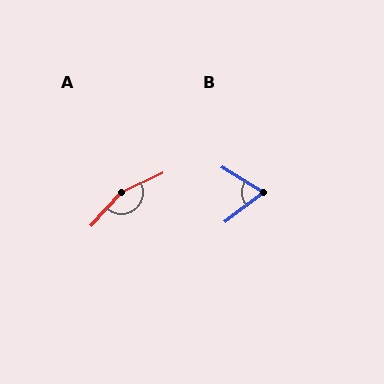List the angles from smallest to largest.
B (69°), A (156°).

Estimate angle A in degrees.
Approximately 156 degrees.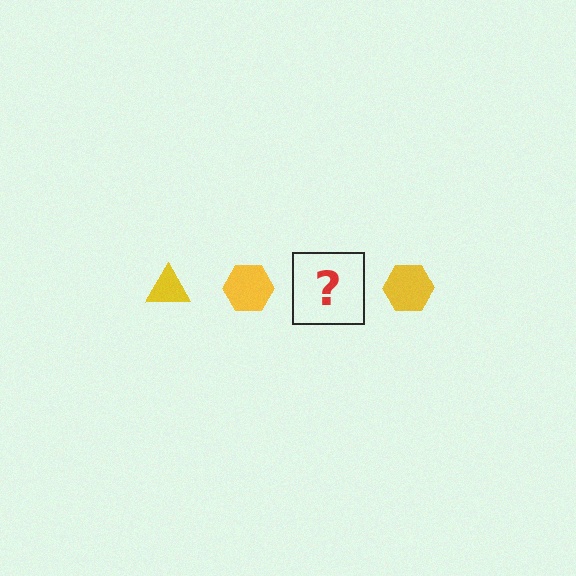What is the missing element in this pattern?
The missing element is a yellow triangle.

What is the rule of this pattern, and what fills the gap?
The rule is that the pattern cycles through triangle, hexagon shapes in yellow. The gap should be filled with a yellow triangle.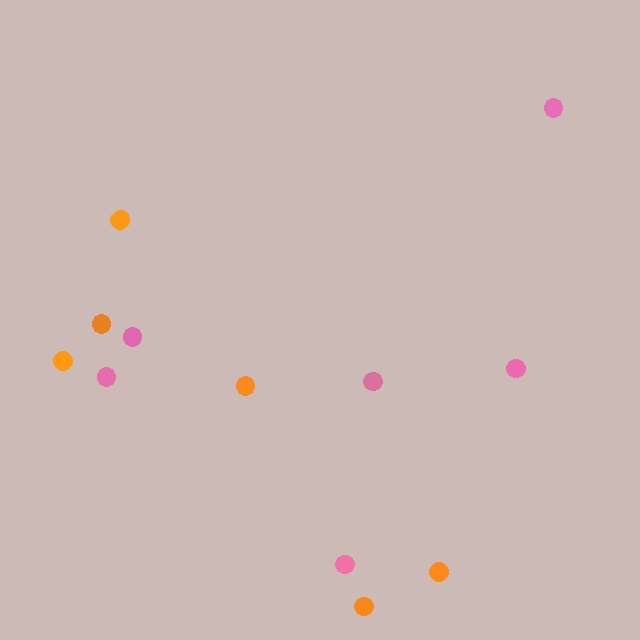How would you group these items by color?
There are 2 groups: one group of orange circles (6) and one group of pink circles (6).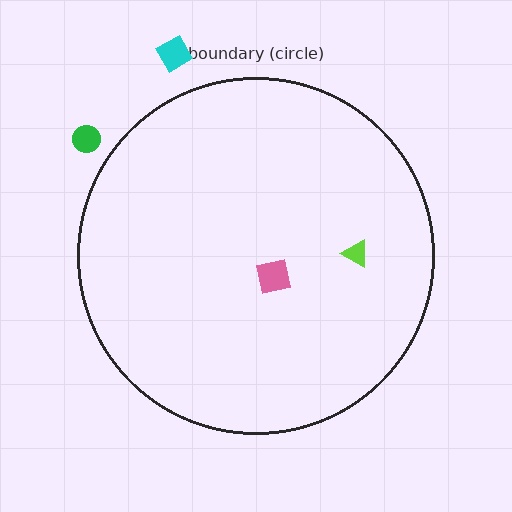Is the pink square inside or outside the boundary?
Inside.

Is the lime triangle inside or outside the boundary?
Inside.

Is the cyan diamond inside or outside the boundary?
Outside.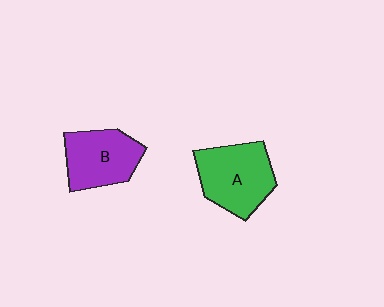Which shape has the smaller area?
Shape B (purple).